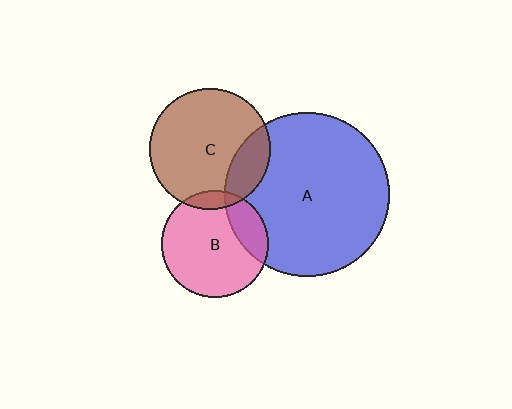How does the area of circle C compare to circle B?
Approximately 1.3 times.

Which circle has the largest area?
Circle A (blue).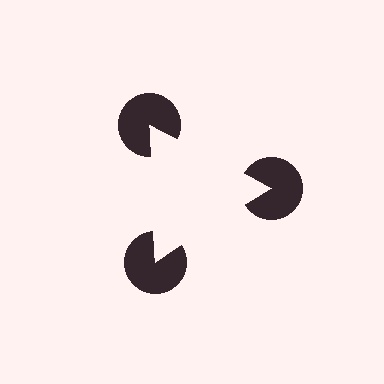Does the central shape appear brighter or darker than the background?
It typically appears slightly brighter than the background, even though no actual brightness change is drawn.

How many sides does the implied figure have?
3 sides.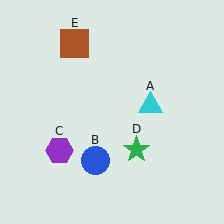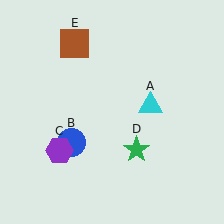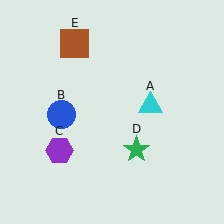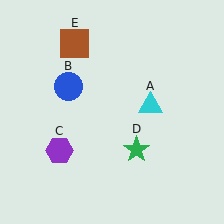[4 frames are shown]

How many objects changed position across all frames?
1 object changed position: blue circle (object B).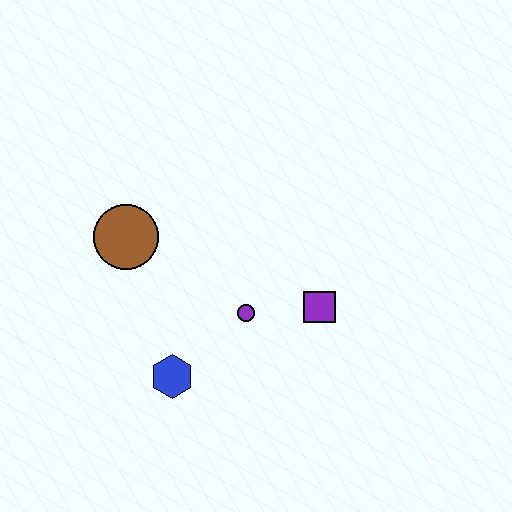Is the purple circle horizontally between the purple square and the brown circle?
Yes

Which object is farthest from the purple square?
The brown circle is farthest from the purple square.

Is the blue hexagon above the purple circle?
No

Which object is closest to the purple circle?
The purple square is closest to the purple circle.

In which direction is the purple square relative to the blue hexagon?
The purple square is to the right of the blue hexagon.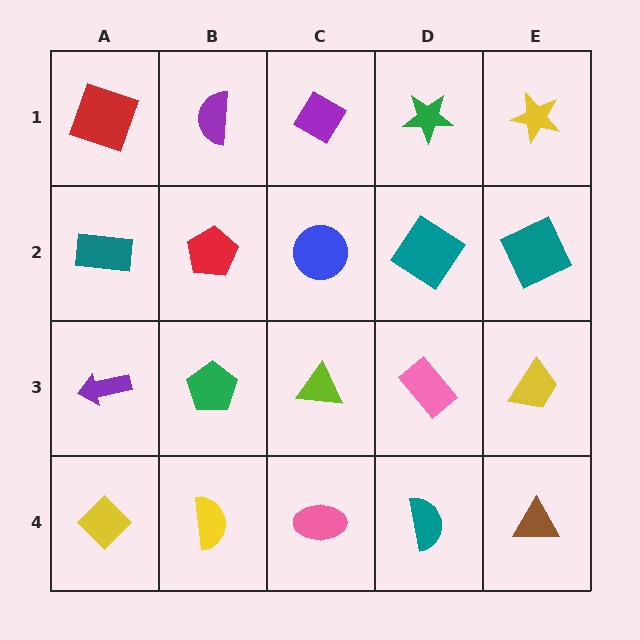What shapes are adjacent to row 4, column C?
A lime triangle (row 3, column C), a yellow semicircle (row 4, column B), a teal semicircle (row 4, column D).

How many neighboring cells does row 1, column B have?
3.